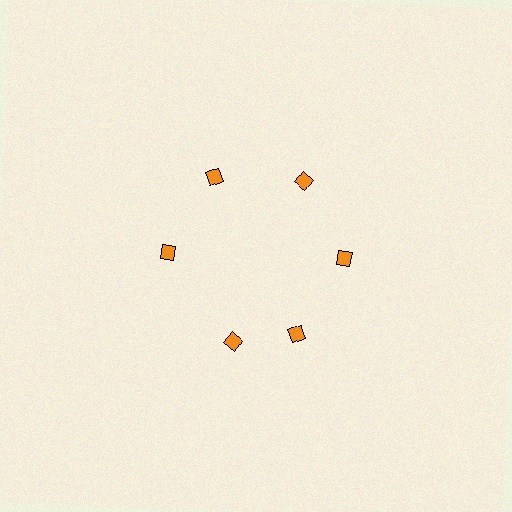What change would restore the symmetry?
The symmetry would be restored by rotating it back into even spacing with its neighbors so that all 6 diamonds sit at equal angles and equal distance from the center.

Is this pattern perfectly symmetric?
No. The 6 orange diamonds are arranged in a ring, but one element near the 7 o'clock position is rotated out of alignment along the ring, breaking the 6-fold rotational symmetry.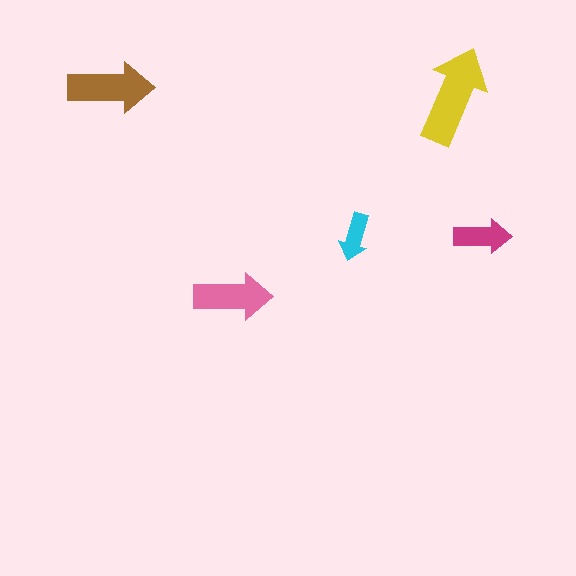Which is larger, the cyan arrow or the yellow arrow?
The yellow one.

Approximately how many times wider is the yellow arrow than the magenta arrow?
About 1.5 times wider.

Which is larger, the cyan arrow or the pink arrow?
The pink one.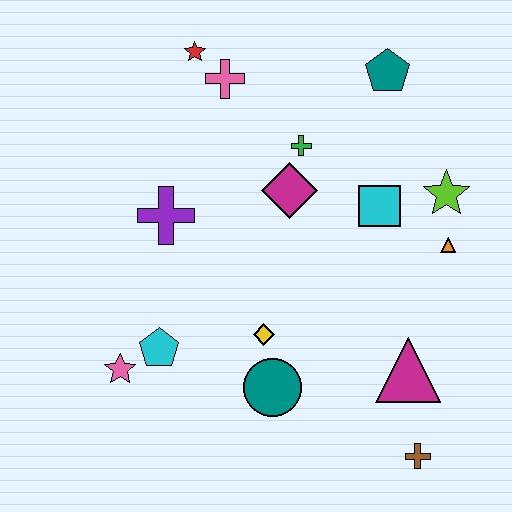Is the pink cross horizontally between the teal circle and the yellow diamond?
No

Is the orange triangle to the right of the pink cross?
Yes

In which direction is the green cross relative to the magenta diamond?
The green cross is above the magenta diamond.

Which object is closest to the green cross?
The magenta diamond is closest to the green cross.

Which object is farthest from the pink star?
The teal pentagon is farthest from the pink star.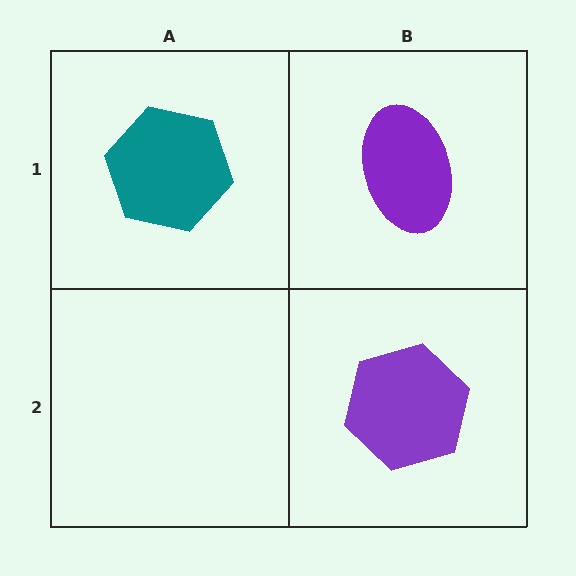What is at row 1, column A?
A teal hexagon.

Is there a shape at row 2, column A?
No, that cell is empty.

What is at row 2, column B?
A purple hexagon.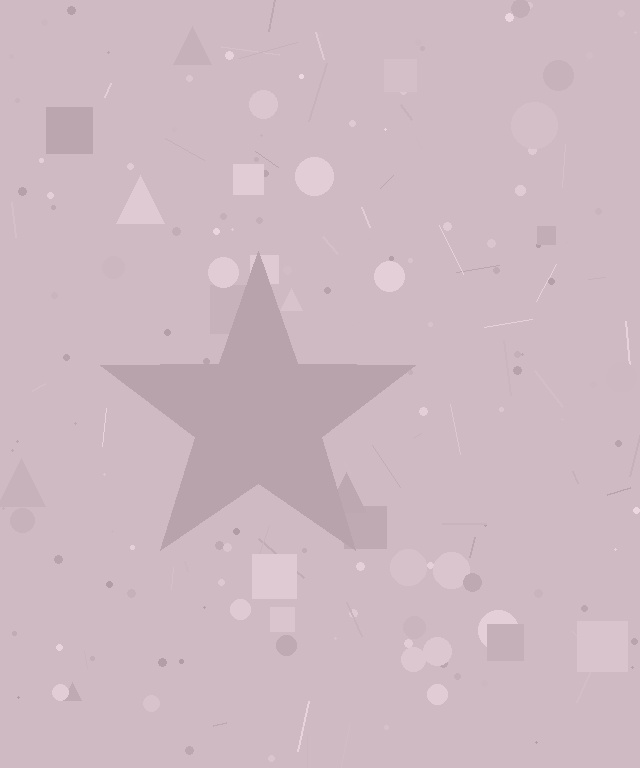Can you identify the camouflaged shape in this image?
The camouflaged shape is a star.